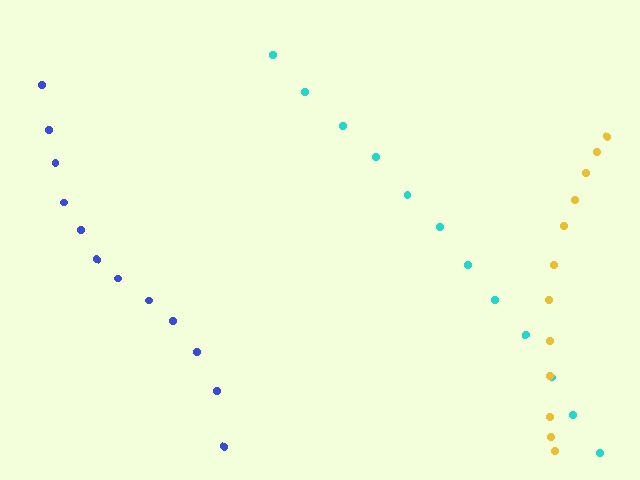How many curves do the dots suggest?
There are 3 distinct paths.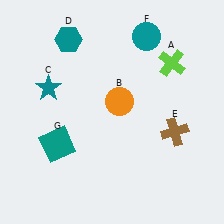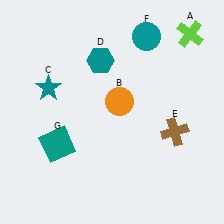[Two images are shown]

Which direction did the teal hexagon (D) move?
The teal hexagon (D) moved right.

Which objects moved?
The objects that moved are: the lime cross (A), the teal hexagon (D).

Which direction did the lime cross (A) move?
The lime cross (A) moved up.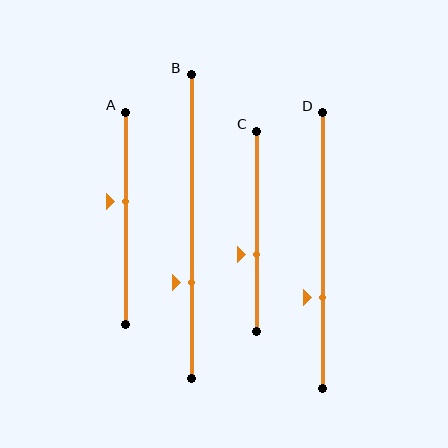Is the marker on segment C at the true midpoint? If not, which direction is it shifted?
No, the marker on segment C is shifted downward by about 12% of the segment length.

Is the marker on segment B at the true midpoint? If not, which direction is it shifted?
No, the marker on segment B is shifted downward by about 19% of the segment length.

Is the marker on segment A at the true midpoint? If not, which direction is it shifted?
No, the marker on segment A is shifted upward by about 8% of the segment length.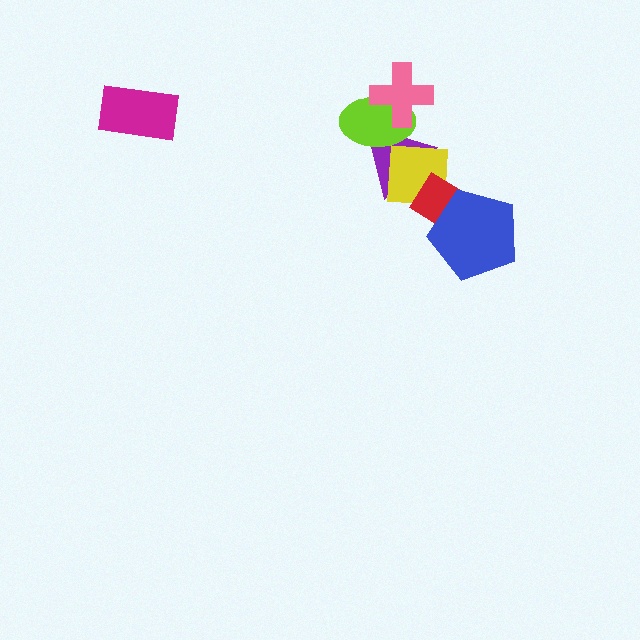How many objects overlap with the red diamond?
3 objects overlap with the red diamond.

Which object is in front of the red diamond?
The blue pentagon is in front of the red diamond.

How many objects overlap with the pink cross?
2 objects overlap with the pink cross.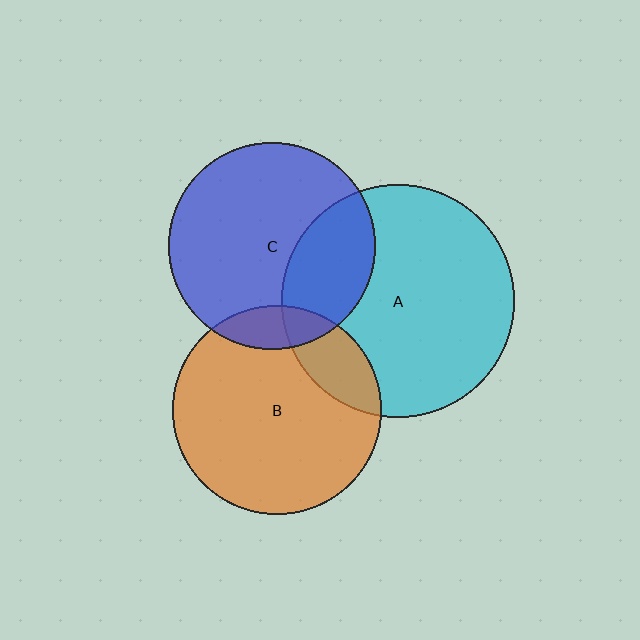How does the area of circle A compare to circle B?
Approximately 1.2 times.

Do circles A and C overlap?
Yes.